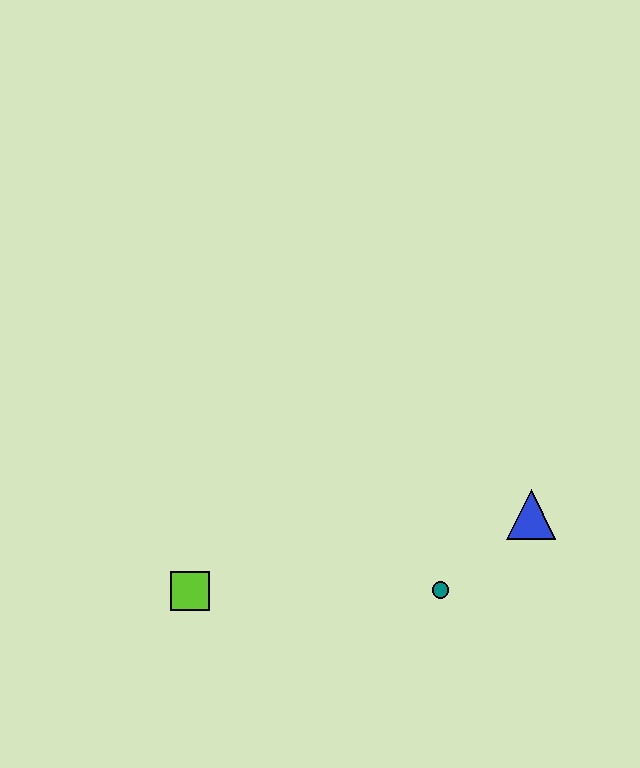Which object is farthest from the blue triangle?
The lime square is farthest from the blue triangle.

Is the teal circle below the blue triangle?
Yes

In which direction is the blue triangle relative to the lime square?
The blue triangle is to the right of the lime square.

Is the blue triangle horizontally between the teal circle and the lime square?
No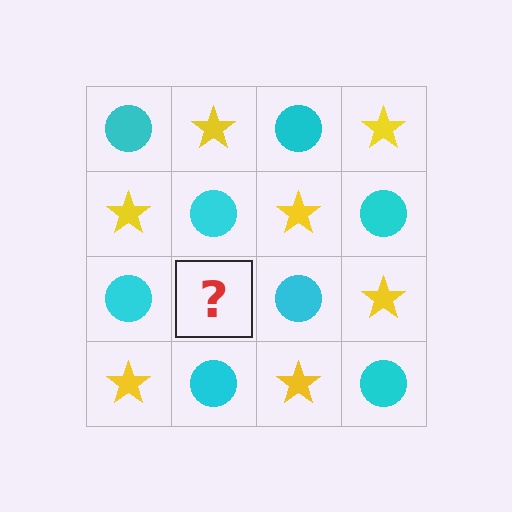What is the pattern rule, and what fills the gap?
The rule is that it alternates cyan circle and yellow star in a checkerboard pattern. The gap should be filled with a yellow star.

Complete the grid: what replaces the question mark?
The question mark should be replaced with a yellow star.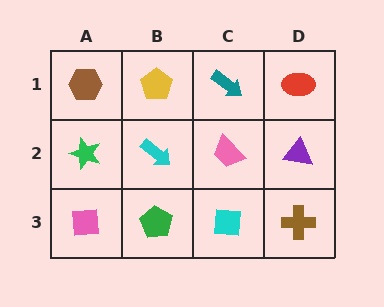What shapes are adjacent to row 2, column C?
A teal arrow (row 1, column C), a cyan square (row 3, column C), a cyan arrow (row 2, column B), a purple triangle (row 2, column D).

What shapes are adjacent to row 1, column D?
A purple triangle (row 2, column D), a teal arrow (row 1, column C).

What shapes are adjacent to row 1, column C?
A pink trapezoid (row 2, column C), a yellow pentagon (row 1, column B), a red ellipse (row 1, column D).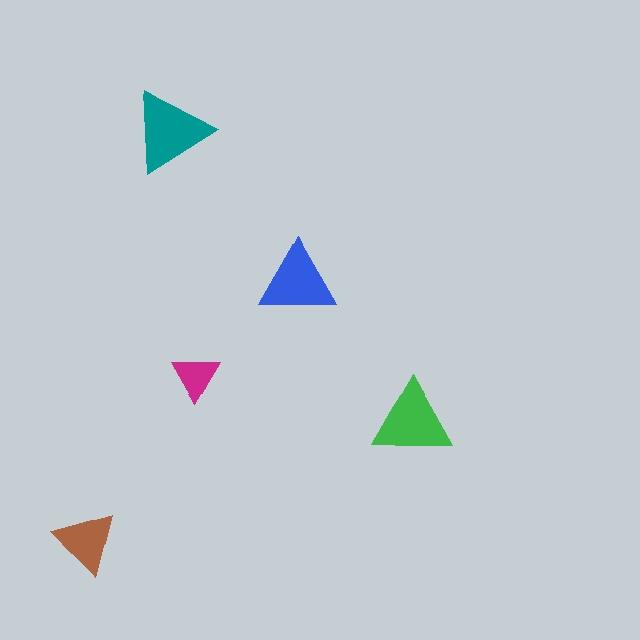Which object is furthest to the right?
The green triangle is rightmost.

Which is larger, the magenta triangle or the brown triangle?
The brown one.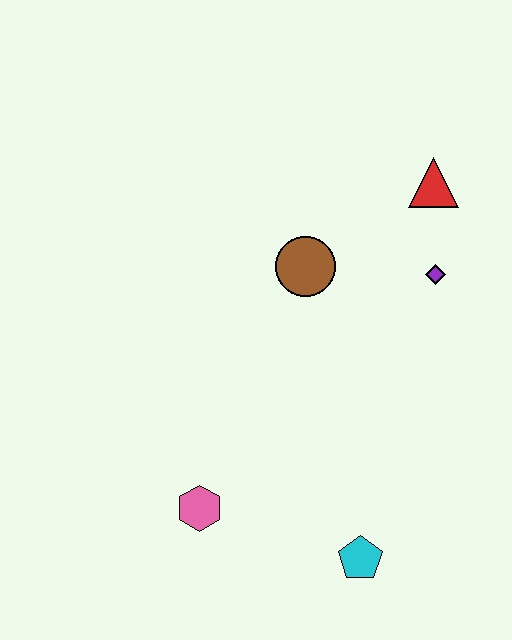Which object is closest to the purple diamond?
The red triangle is closest to the purple diamond.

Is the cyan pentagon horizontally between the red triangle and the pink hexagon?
Yes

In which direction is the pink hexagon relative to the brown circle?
The pink hexagon is below the brown circle.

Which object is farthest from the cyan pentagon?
The red triangle is farthest from the cyan pentagon.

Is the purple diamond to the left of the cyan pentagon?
No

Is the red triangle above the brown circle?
Yes